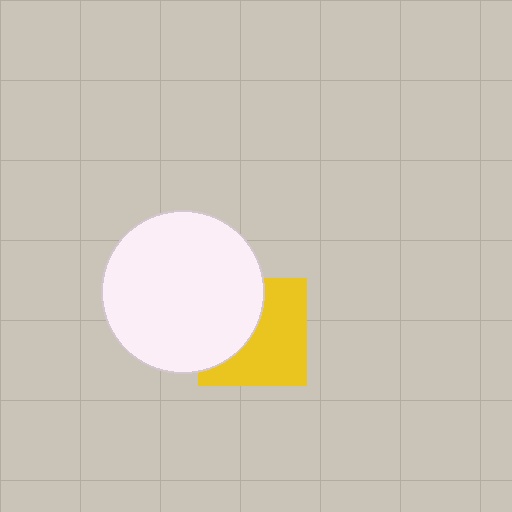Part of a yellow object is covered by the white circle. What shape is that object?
It is a square.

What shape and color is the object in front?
The object in front is a white circle.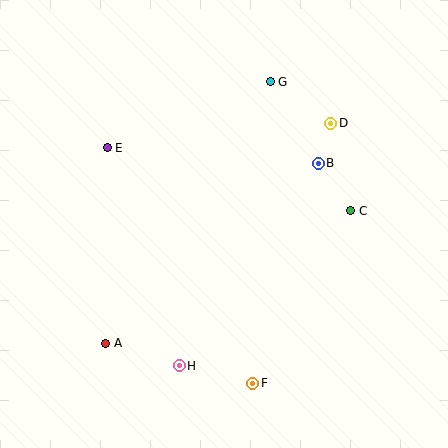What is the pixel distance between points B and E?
The distance between B and E is 212 pixels.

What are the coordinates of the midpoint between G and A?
The midpoint between G and A is at (188, 212).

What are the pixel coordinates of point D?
Point D is at (331, 123).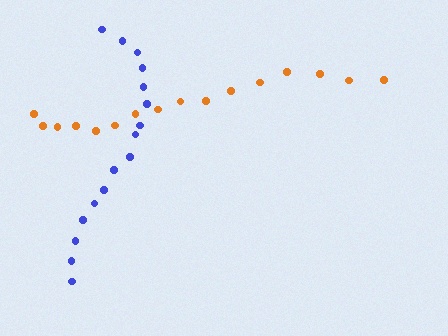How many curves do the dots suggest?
There are 2 distinct paths.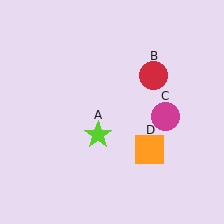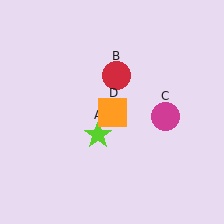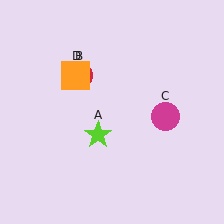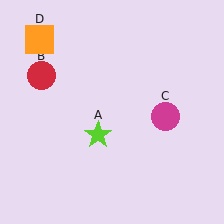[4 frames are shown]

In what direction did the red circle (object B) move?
The red circle (object B) moved left.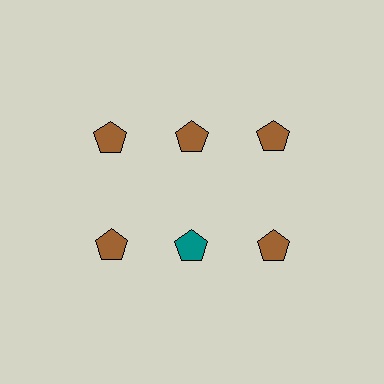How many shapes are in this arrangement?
There are 6 shapes arranged in a grid pattern.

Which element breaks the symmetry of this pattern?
The teal pentagon in the second row, second from left column breaks the symmetry. All other shapes are brown pentagons.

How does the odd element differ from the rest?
It has a different color: teal instead of brown.